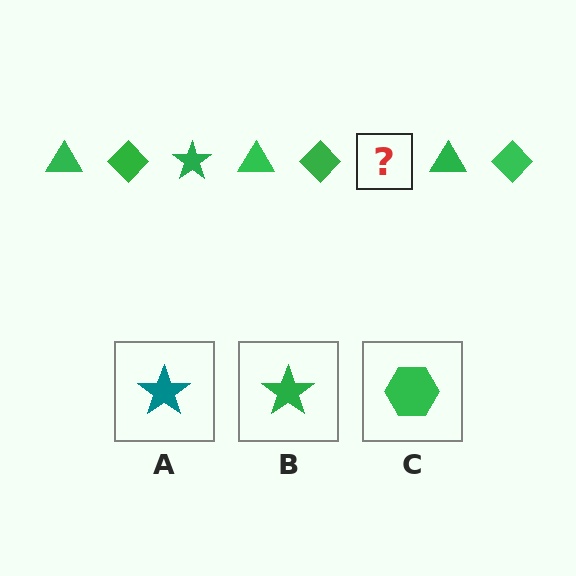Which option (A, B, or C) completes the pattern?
B.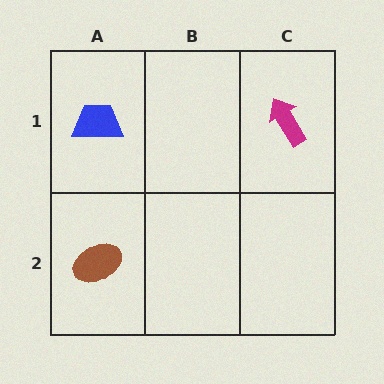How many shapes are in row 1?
2 shapes.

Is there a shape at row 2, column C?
No, that cell is empty.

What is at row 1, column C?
A magenta arrow.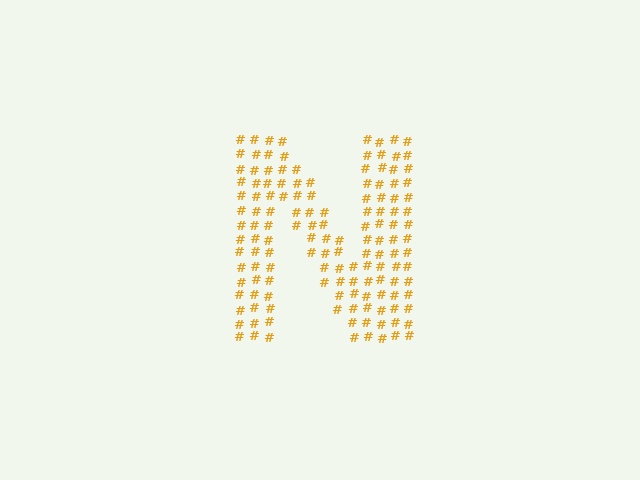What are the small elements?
The small elements are hash symbols.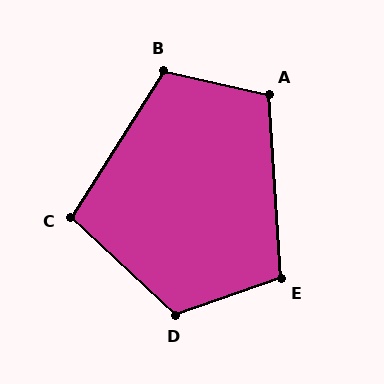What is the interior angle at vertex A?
Approximately 106 degrees (obtuse).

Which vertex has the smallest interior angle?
C, at approximately 100 degrees.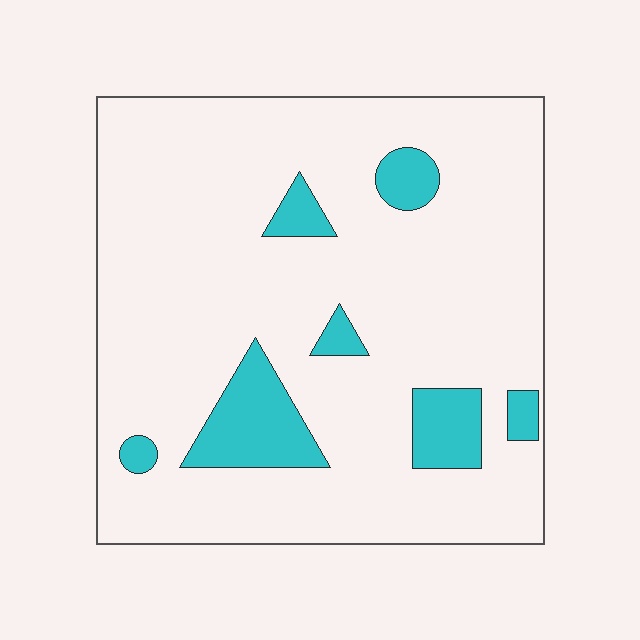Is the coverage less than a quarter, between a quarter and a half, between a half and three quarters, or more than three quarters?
Less than a quarter.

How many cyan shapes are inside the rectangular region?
7.